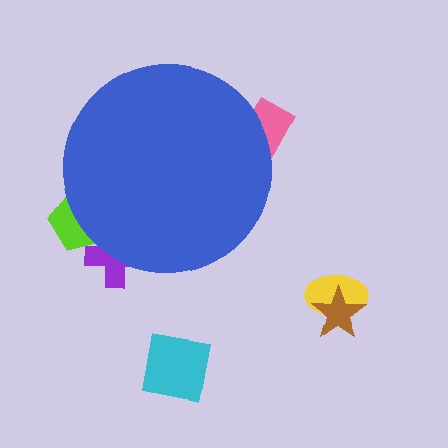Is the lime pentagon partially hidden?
Yes, the lime pentagon is partially hidden behind the blue circle.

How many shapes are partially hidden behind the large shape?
3 shapes are partially hidden.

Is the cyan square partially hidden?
No, the cyan square is fully visible.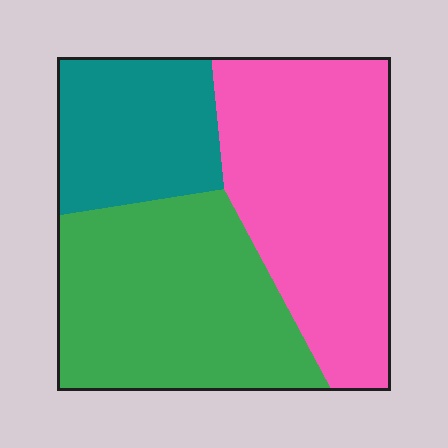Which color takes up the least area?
Teal, at roughly 20%.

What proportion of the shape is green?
Green covers 38% of the shape.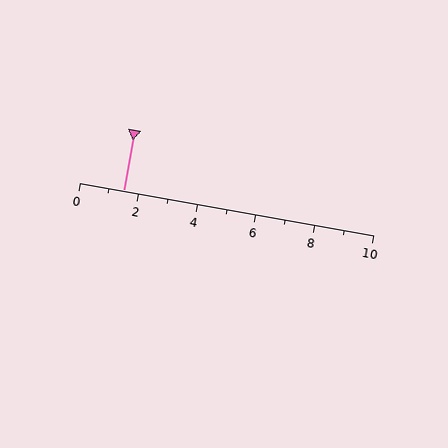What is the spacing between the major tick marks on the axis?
The major ticks are spaced 2 apart.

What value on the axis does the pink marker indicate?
The marker indicates approximately 1.5.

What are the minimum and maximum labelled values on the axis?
The axis runs from 0 to 10.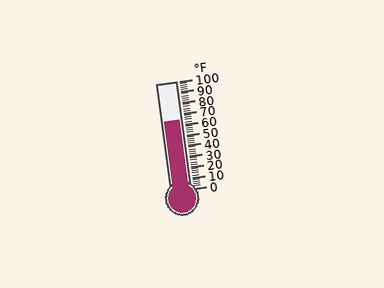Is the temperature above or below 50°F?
The temperature is above 50°F.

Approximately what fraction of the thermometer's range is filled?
The thermometer is filled to approximately 65% of its range.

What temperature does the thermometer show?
The thermometer shows approximately 64°F.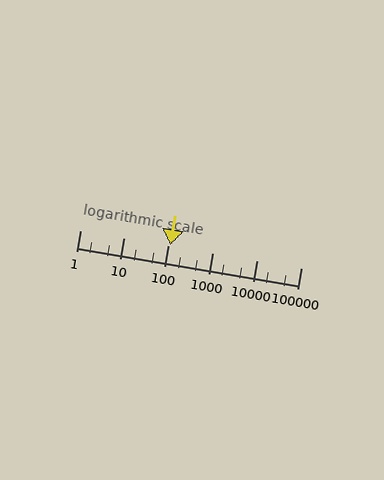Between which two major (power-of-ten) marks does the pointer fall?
The pointer is between 100 and 1000.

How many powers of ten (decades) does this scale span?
The scale spans 5 decades, from 1 to 100000.